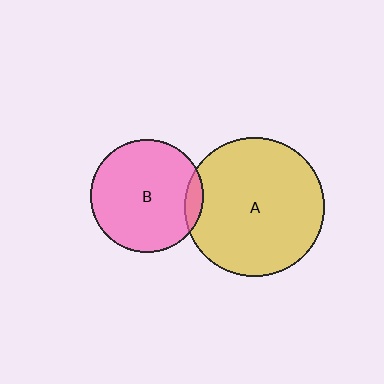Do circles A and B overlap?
Yes.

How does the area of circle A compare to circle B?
Approximately 1.5 times.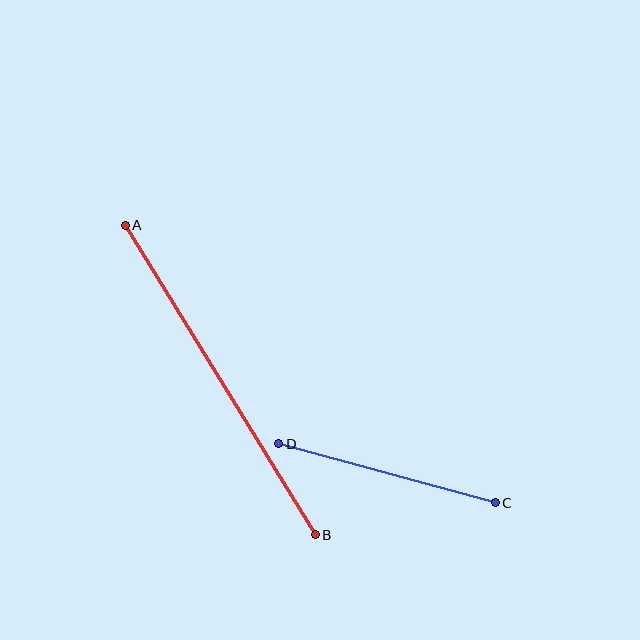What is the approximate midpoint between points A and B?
The midpoint is at approximately (220, 380) pixels.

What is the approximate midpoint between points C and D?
The midpoint is at approximately (387, 473) pixels.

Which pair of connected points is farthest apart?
Points A and B are farthest apart.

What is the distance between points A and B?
The distance is approximately 363 pixels.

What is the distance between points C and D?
The distance is approximately 224 pixels.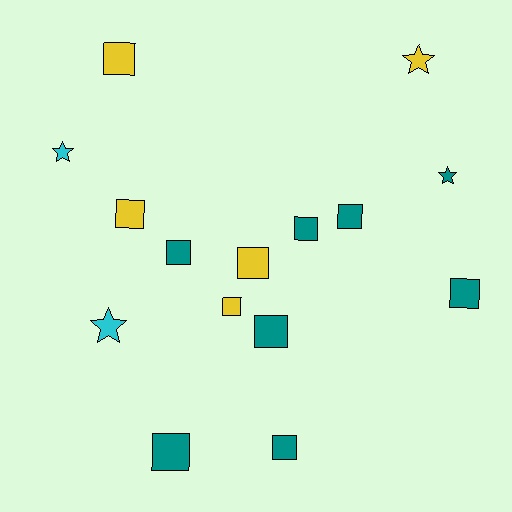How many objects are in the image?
There are 15 objects.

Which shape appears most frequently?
Square, with 11 objects.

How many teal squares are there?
There are 7 teal squares.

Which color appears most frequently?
Teal, with 8 objects.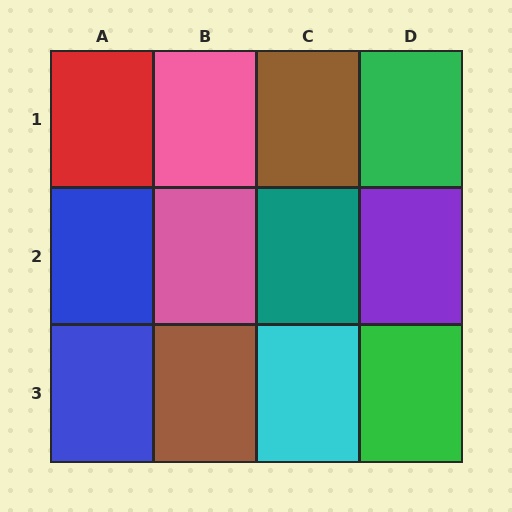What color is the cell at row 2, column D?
Purple.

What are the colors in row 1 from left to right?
Red, pink, brown, green.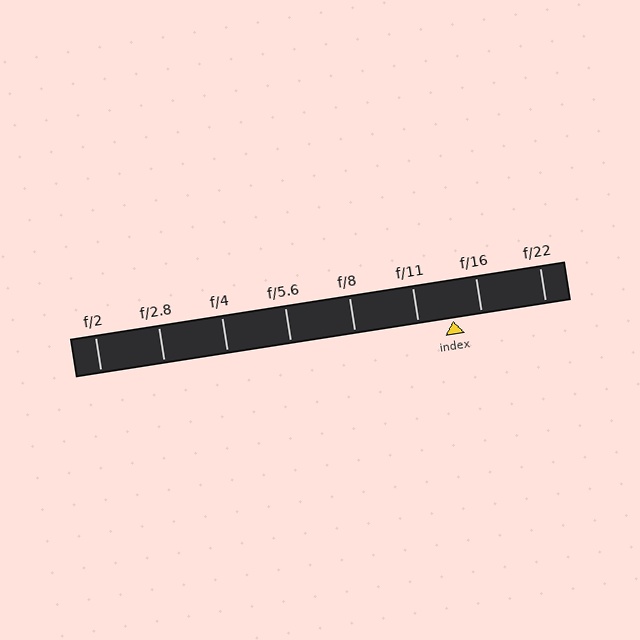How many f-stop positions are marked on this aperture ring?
There are 8 f-stop positions marked.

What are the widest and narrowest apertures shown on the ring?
The widest aperture shown is f/2 and the narrowest is f/22.